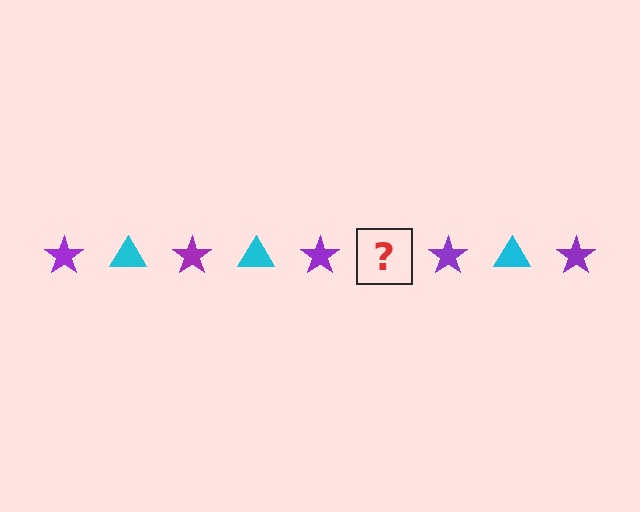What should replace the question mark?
The question mark should be replaced with a cyan triangle.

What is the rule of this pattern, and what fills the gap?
The rule is that the pattern alternates between purple star and cyan triangle. The gap should be filled with a cyan triangle.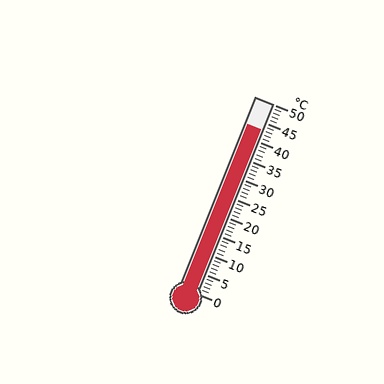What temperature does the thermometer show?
The thermometer shows approximately 43°C.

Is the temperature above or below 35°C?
The temperature is above 35°C.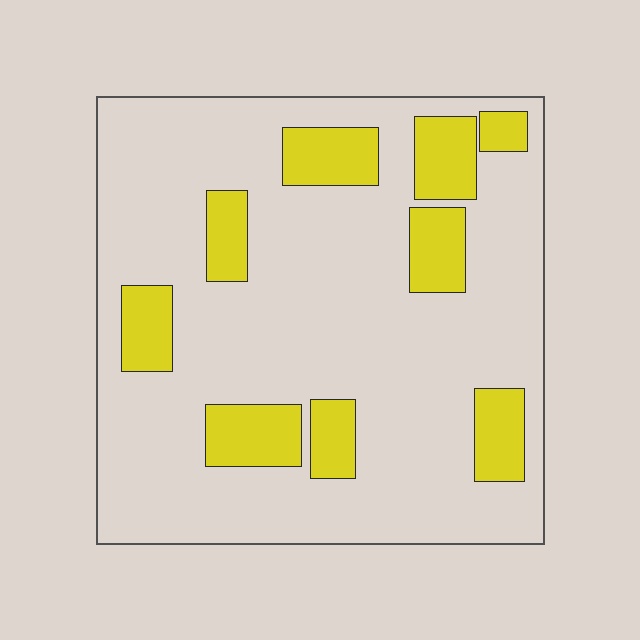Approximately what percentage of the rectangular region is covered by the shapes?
Approximately 20%.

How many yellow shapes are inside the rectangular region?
9.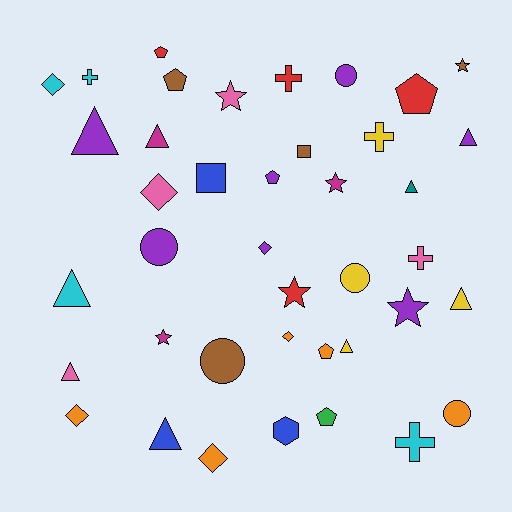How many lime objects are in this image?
There are no lime objects.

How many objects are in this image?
There are 40 objects.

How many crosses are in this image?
There are 5 crosses.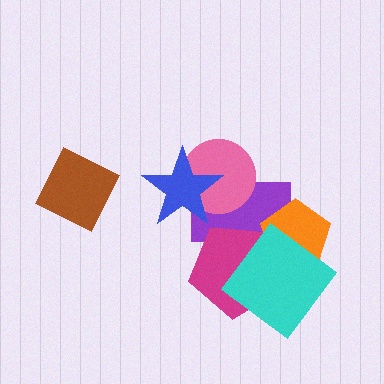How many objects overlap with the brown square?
0 objects overlap with the brown square.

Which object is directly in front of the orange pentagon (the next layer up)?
The magenta pentagon is directly in front of the orange pentagon.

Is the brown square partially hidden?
No, no other shape covers it.